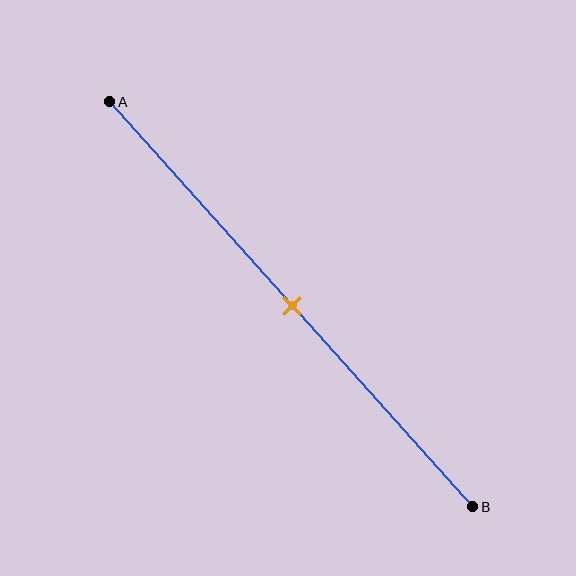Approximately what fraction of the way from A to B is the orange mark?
The orange mark is approximately 50% of the way from A to B.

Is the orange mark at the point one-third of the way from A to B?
No, the mark is at about 50% from A, not at the 33% one-third point.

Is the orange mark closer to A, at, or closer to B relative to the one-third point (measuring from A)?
The orange mark is closer to point B than the one-third point of segment AB.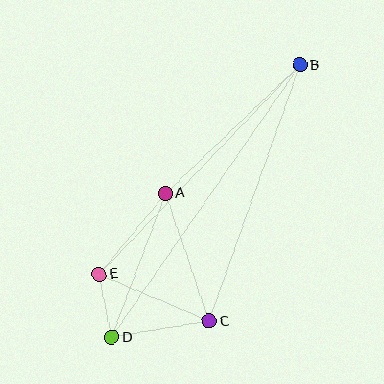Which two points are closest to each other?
Points D and E are closest to each other.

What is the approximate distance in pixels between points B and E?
The distance between B and E is approximately 290 pixels.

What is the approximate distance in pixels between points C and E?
The distance between C and E is approximately 120 pixels.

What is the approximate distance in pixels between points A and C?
The distance between A and C is approximately 135 pixels.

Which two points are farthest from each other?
Points B and D are farthest from each other.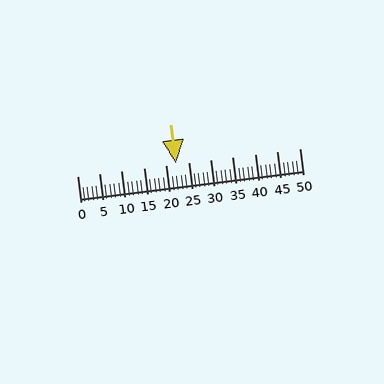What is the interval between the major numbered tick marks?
The major tick marks are spaced 5 units apart.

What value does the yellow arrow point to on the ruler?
The yellow arrow points to approximately 22.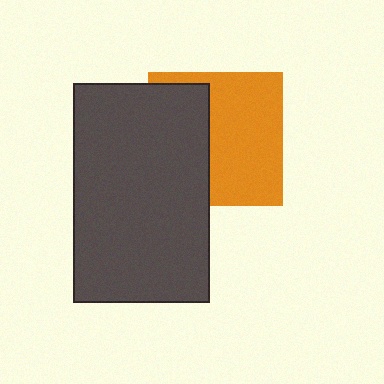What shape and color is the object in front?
The object in front is a dark gray rectangle.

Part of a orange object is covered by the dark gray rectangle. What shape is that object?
It is a square.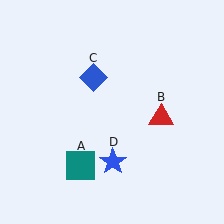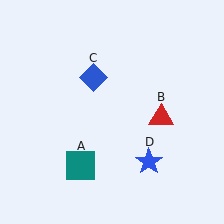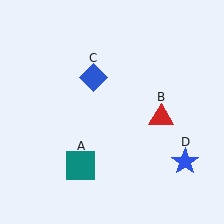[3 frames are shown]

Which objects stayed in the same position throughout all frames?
Teal square (object A) and red triangle (object B) and blue diamond (object C) remained stationary.